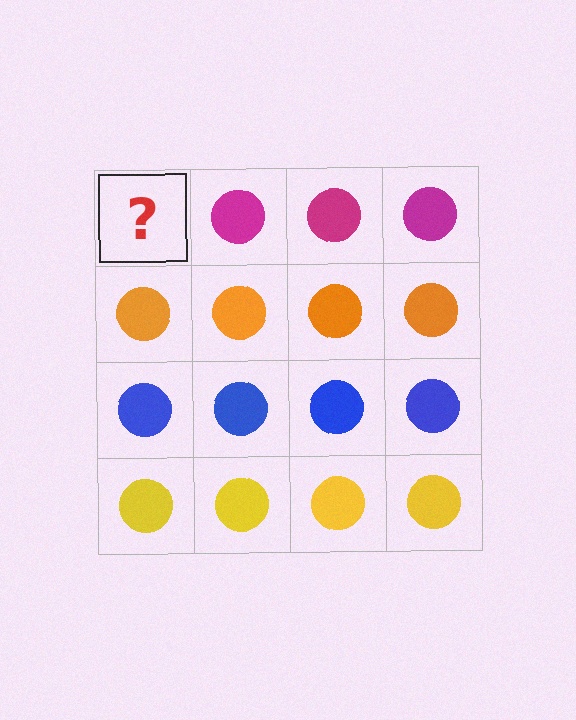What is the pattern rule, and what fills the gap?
The rule is that each row has a consistent color. The gap should be filled with a magenta circle.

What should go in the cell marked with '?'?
The missing cell should contain a magenta circle.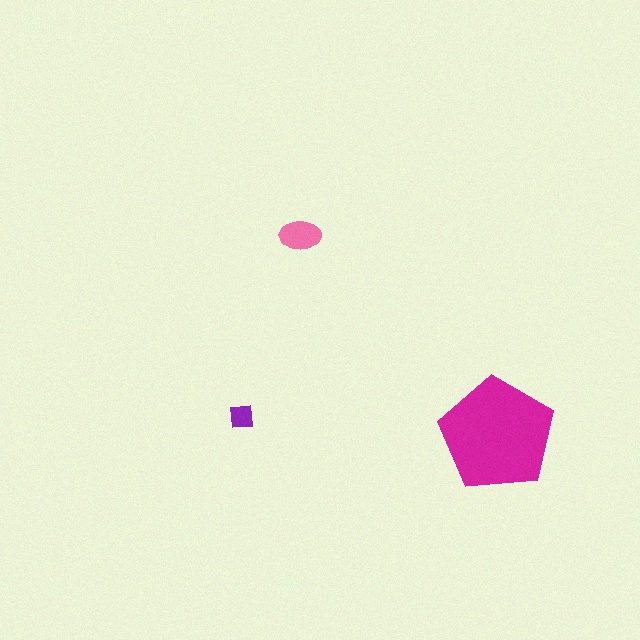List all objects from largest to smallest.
The magenta pentagon, the pink ellipse, the purple square.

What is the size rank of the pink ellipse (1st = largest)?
2nd.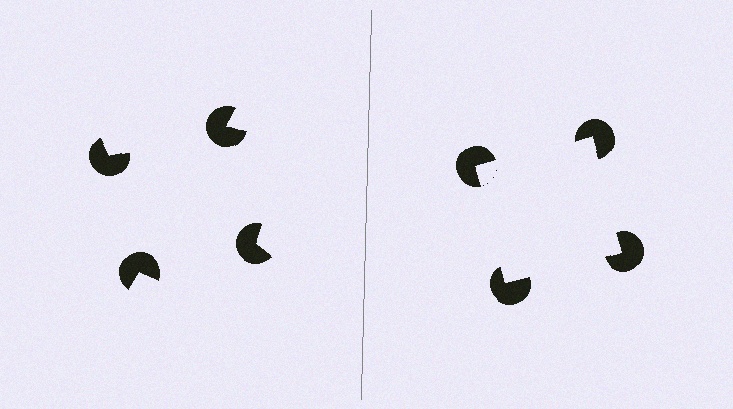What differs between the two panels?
The pac-man discs are positioned identically on both sides; only the wedge orientations differ. On the right they align to a square; on the left they are misaligned.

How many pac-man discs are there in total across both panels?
8 — 4 on each side.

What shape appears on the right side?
An illusory square.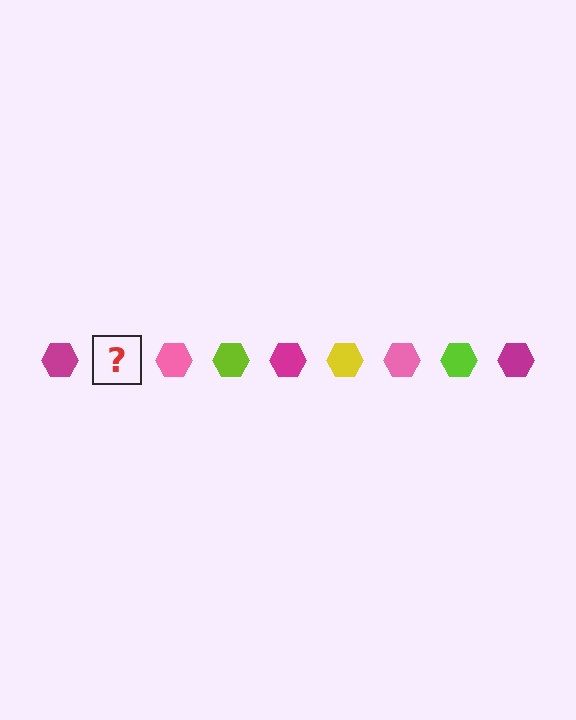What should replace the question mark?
The question mark should be replaced with a yellow hexagon.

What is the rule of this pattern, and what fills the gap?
The rule is that the pattern cycles through magenta, yellow, pink, lime hexagons. The gap should be filled with a yellow hexagon.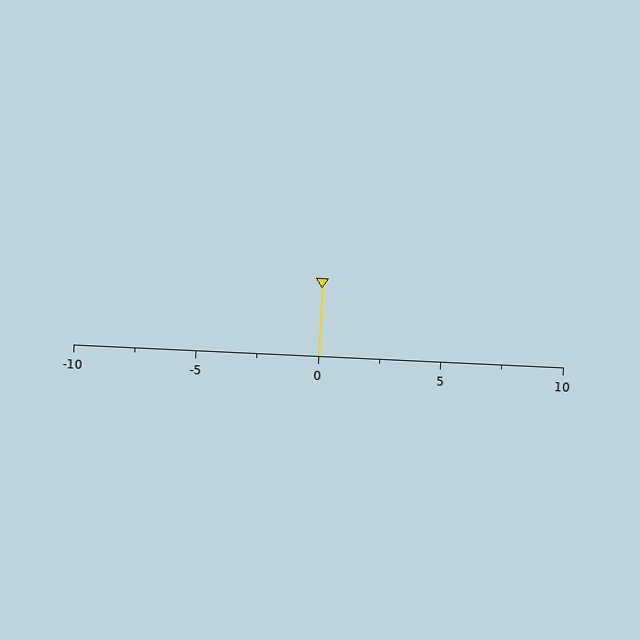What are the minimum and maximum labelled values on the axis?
The axis runs from -10 to 10.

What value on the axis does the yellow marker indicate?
The marker indicates approximately 0.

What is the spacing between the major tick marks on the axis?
The major ticks are spaced 5 apart.